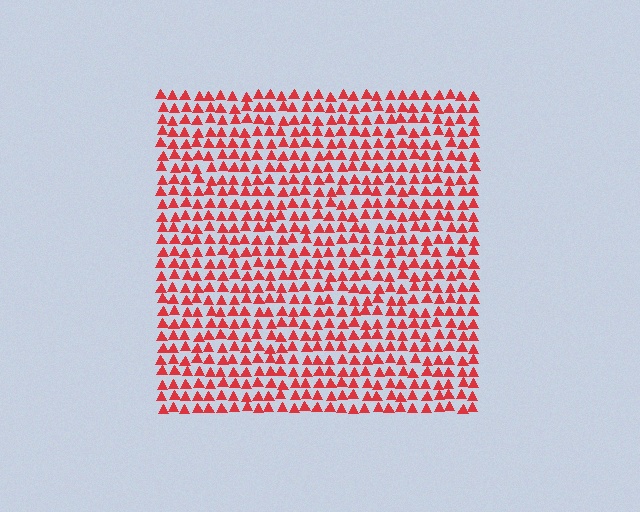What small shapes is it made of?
It is made of small triangles.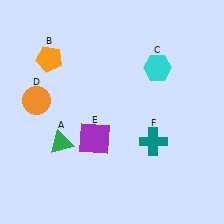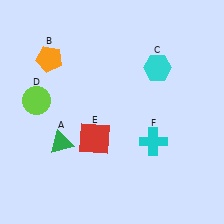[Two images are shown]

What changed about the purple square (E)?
In Image 1, E is purple. In Image 2, it changed to red.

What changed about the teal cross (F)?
In Image 1, F is teal. In Image 2, it changed to cyan.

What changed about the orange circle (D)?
In Image 1, D is orange. In Image 2, it changed to lime.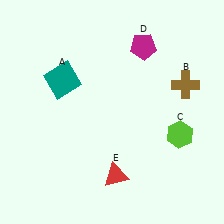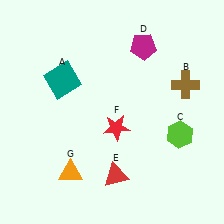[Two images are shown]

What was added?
A red star (F), an orange triangle (G) were added in Image 2.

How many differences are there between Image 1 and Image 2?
There are 2 differences between the two images.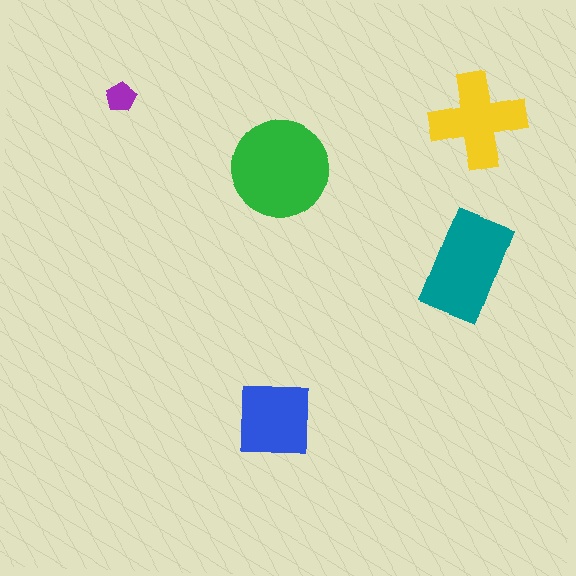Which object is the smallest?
The purple pentagon.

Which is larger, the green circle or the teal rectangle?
The green circle.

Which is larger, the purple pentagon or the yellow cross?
The yellow cross.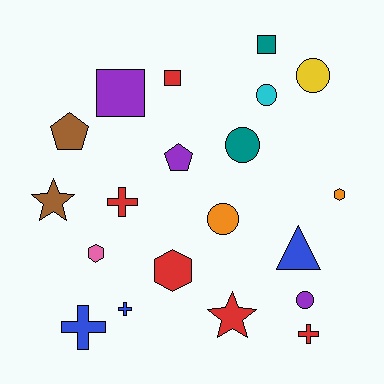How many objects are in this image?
There are 20 objects.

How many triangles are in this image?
There is 1 triangle.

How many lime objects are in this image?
There are no lime objects.